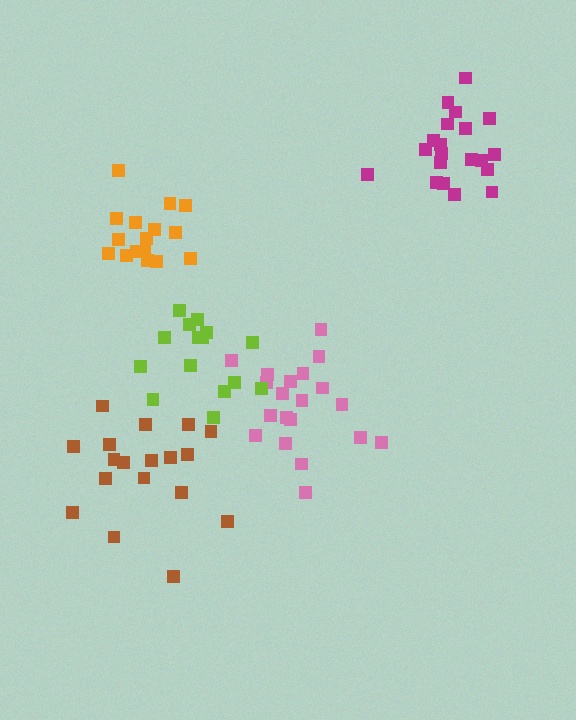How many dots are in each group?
Group 1: 18 dots, Group 2: 16 dots, Group 3: 20 dots, Group 4: 20 dots, Group 5: 15 dots (89 total).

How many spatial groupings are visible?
There are 5 spatial groupings.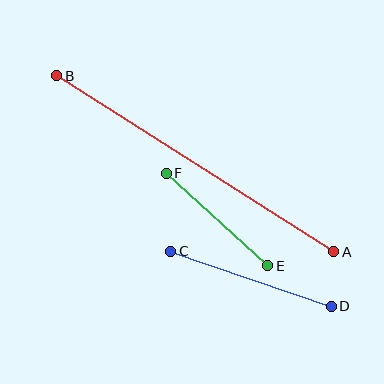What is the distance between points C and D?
The distance is approximately 170 pixels.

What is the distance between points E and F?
The distance is approximately 137 pixels.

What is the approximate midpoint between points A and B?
The midpoint is at approximately (195, 164) pixels.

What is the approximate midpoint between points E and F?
The midpoint is at approximately (217, 219) pixels.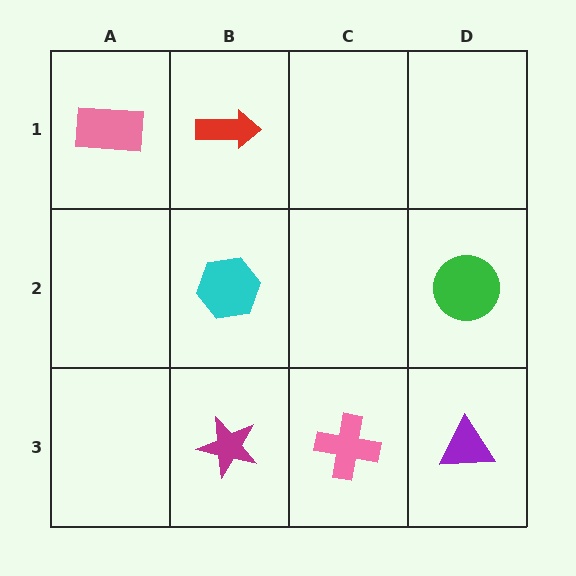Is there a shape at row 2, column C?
No, that cell is empty.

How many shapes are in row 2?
2 shapes.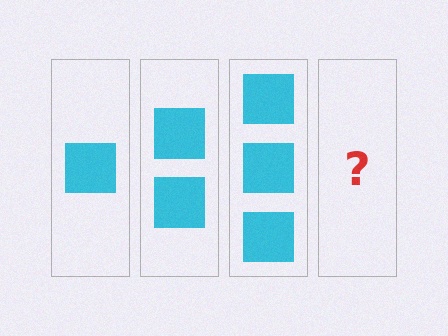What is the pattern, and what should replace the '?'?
The pattern is that each step adds one more square. The '?' should be 4 squares.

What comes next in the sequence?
The next element should be 4 squares.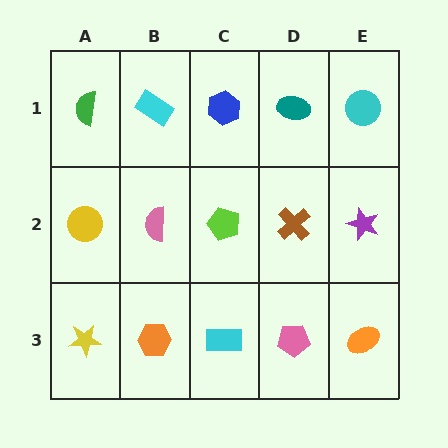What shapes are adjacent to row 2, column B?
A cyan rectangle (row 1, column B), an orange hexagon (row 3, column B), a yellow circle (row 2, column A), a lime pentagon (row 2, column C).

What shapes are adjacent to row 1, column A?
A yellow circle (row 2, column A), a cyan rectangle (row 1, column B).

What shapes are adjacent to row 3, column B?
A pink semicircle (row 2, column B), a yellow star (row 3, column A), a cyan rectangle (row 3, column C).